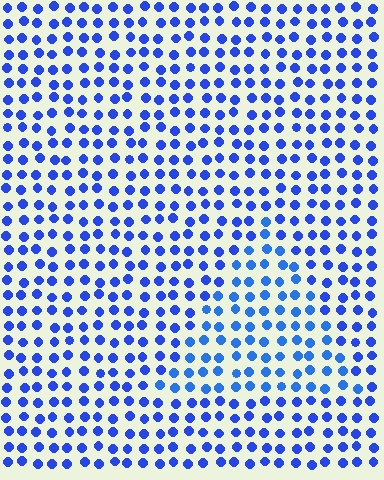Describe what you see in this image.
The image is filled with small blue elements in a uniform arrangement. A triangle-shaped region is visible where the elements are tinted to a slightly different hue, forming a subtle color boundary.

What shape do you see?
I see a triangle.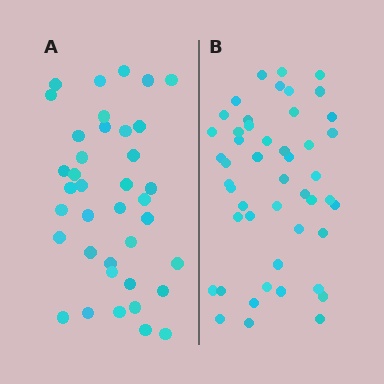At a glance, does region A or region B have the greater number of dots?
Region B (the right region) has more dots.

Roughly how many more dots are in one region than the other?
Region B has roughly 10 or so more dots than region A.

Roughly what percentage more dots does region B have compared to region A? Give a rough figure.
About 25% more.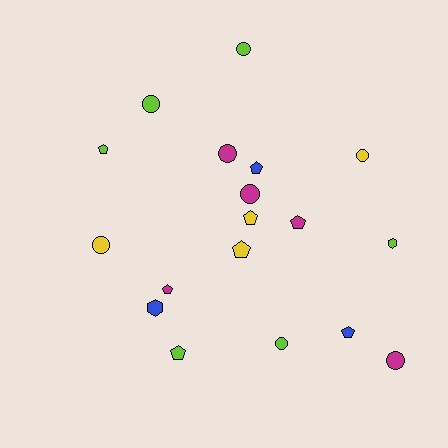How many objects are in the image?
There are 18 objects.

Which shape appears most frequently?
Circle, with 8 objects.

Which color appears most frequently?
Lime, with 6 objects.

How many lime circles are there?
There are 3 lime circles.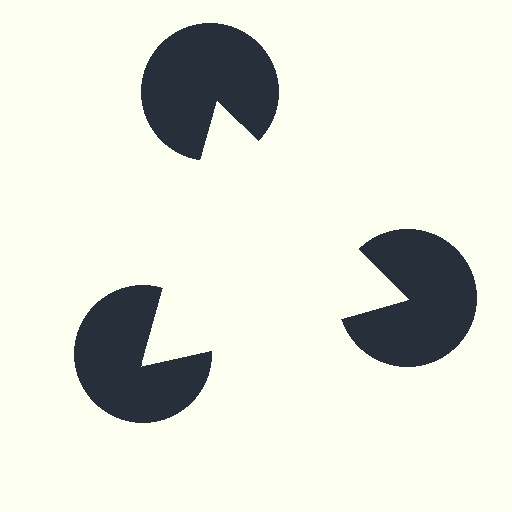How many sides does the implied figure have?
3 sides.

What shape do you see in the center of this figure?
An illusory triangle — its edges are inferred from the aligned wedge cuts in the pac-man discs, not physically drawn.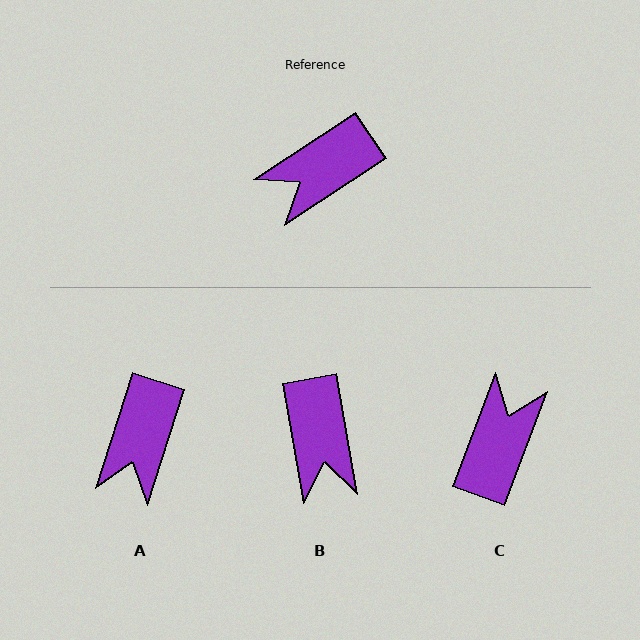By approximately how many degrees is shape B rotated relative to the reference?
Approximately 67 degrees counter-clockwise.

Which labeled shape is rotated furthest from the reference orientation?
C, about 144 degrees away.